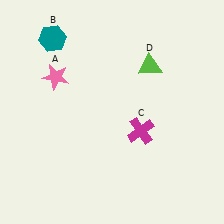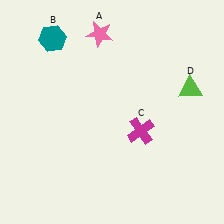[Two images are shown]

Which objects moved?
The objects that moved are: the pink star (A), the lime triangle (D).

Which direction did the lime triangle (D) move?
The lime triangle (D) moved right.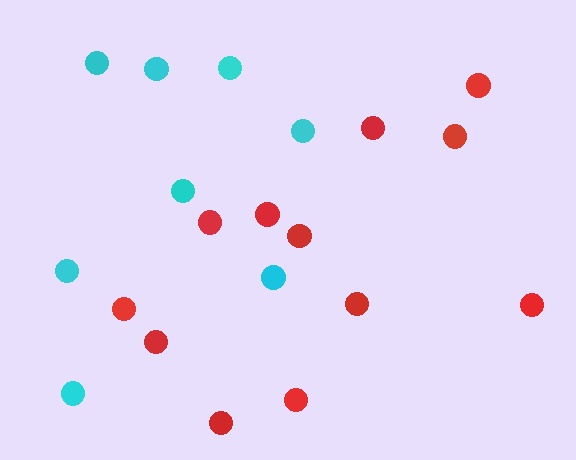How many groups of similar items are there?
There are 2 groups: one group of cyan circles (8) and one group of red circles (12).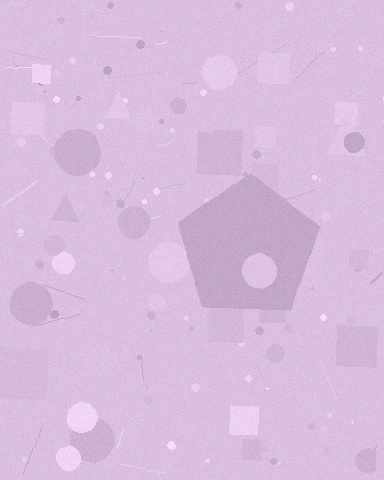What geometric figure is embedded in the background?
A pentagon is embedded in the background.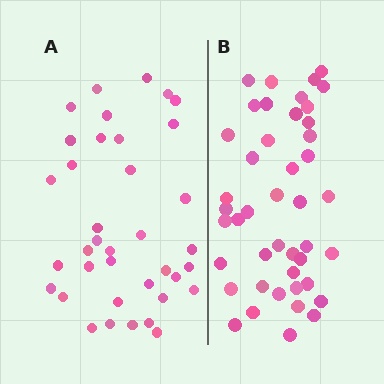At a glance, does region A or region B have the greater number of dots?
Region B (the right region) has more dots.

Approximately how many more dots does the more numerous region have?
Region B has roughly 8 or so more dots than region A.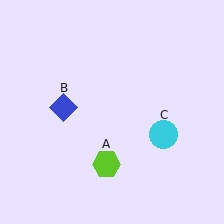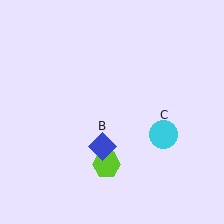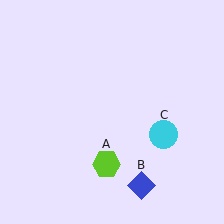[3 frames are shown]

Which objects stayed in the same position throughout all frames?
Lime hexagon (object A) and cyan circle (object C) remained stationary.